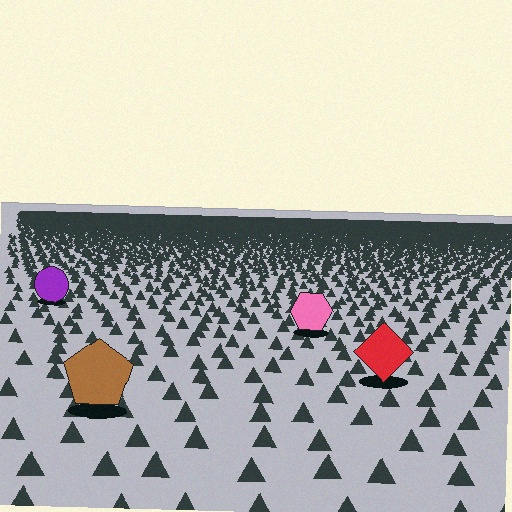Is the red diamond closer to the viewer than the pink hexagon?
Yes. The red diamond is closer — you can tell from the texture gradient: the ground texture is coarser near it.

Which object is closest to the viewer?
The brown pentagon is closest. The texture marks near it are larger and more spread out.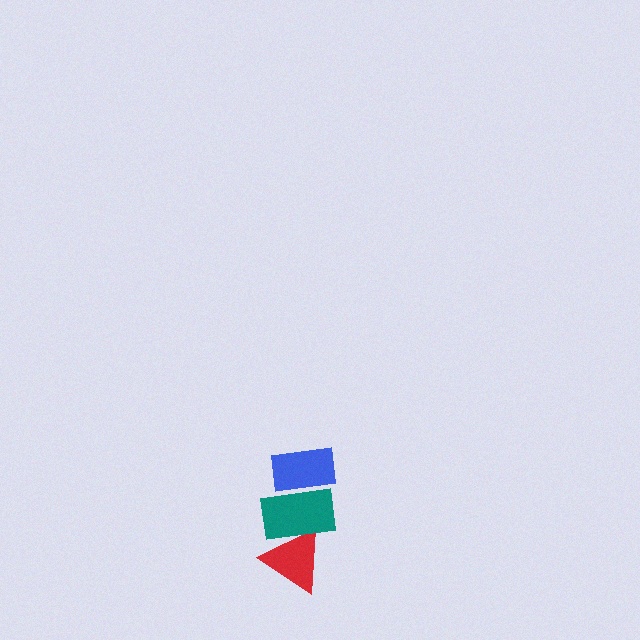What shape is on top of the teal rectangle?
The blue rectangle is on top of the teal rectangle.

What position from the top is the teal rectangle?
The teal rectangle is 2nd from the top.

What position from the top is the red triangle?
The red triangle is 3rd from the top.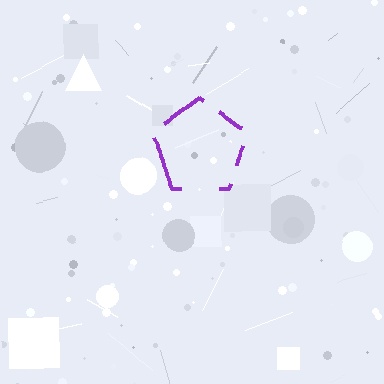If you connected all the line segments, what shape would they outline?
They would outline a pentagon.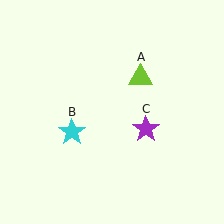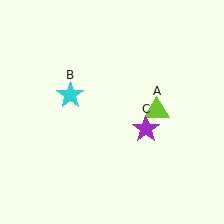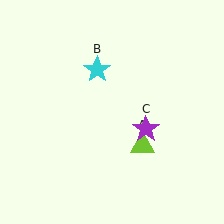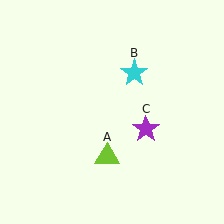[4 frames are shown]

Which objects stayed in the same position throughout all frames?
Purple star (object C) remained stationary.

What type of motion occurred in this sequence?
The lime triangle (object A), cyan star (object B) rotated clockwise around the center of the scene.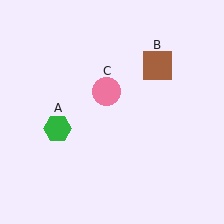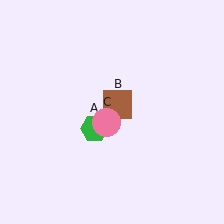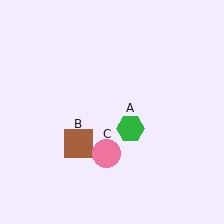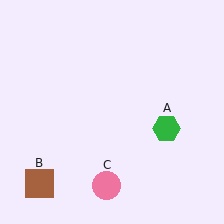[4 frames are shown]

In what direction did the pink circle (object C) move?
The pink circle (object C) moved down.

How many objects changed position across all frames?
3 objects changed position: green hexagon (object A), brown square (object B), pink circle (object C).